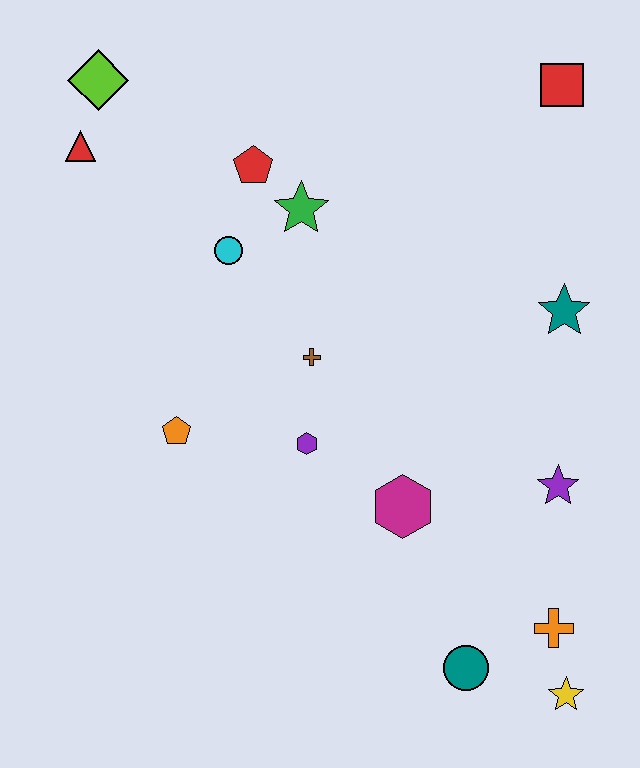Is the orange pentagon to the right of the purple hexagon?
No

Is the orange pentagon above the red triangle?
No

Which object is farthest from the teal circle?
The lime diamond is farthest from the teal circle.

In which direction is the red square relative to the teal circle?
The red square is above the teal circle.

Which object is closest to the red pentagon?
The green star is closest to the red pentagon.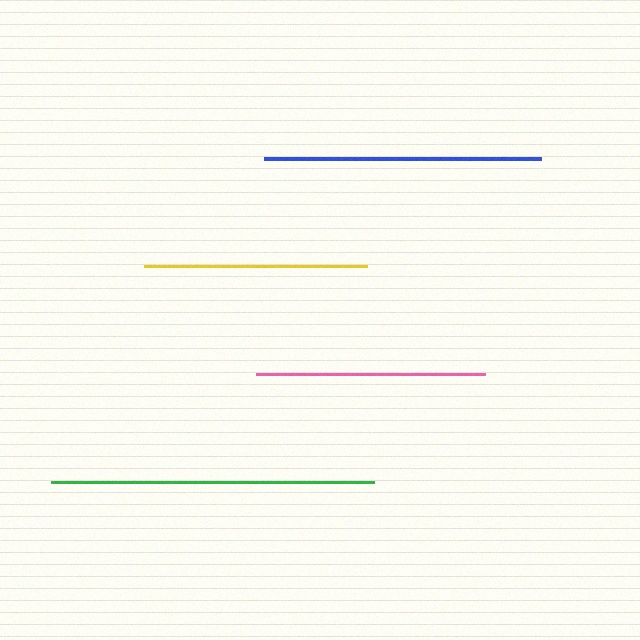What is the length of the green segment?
The green segment is approximately 322 pixels long.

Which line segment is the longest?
The green line is the longest at approximately 322 pixels.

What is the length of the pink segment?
The pink segment is approximately 229 pixels long.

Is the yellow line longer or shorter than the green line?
The green line is longer than the yellow line.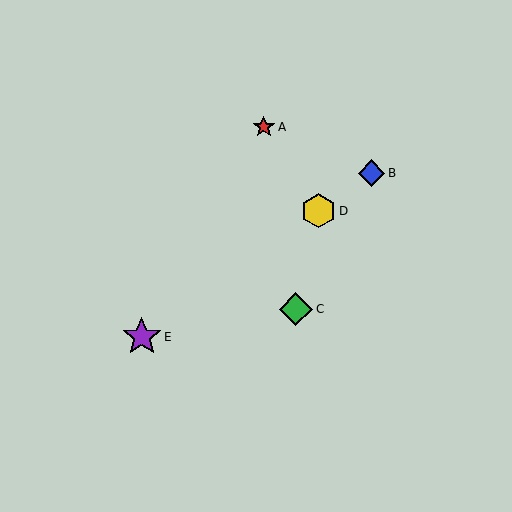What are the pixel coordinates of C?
Object C is at (296, 309).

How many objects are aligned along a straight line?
3 objects (B, D, E) are aligned along a straight line.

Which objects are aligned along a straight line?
Objects B, D, E are aligned along a straight line.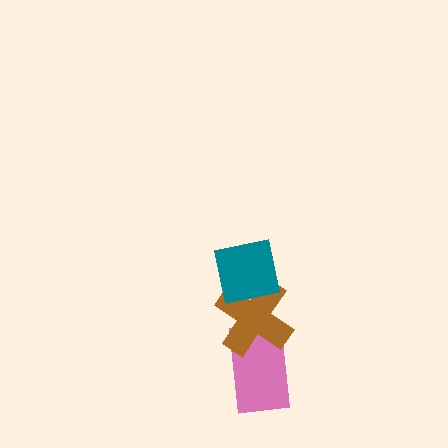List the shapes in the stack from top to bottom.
From top to bottom: the teal square, the brown cross, the pink rectangle.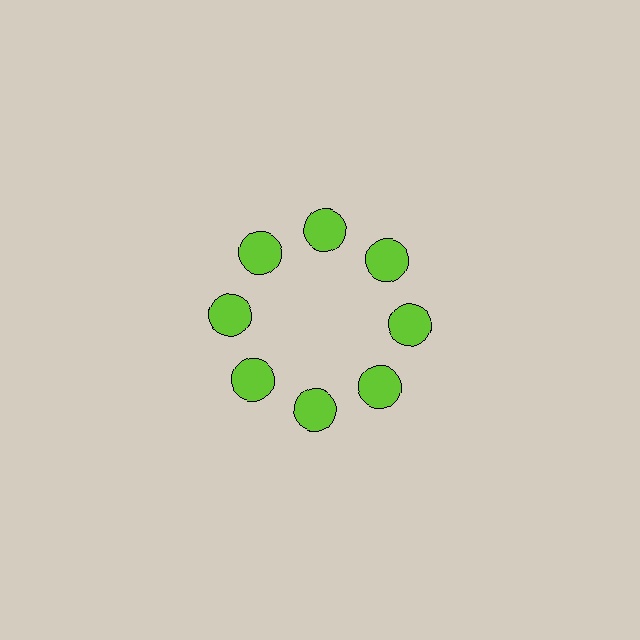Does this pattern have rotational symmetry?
Yes, this pattern has 8-fold rotational symmetry. It looks the same after rotating 45 degrees around the center.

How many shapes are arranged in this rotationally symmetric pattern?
There are 8 shapes, arranged in 8 groups of 1.